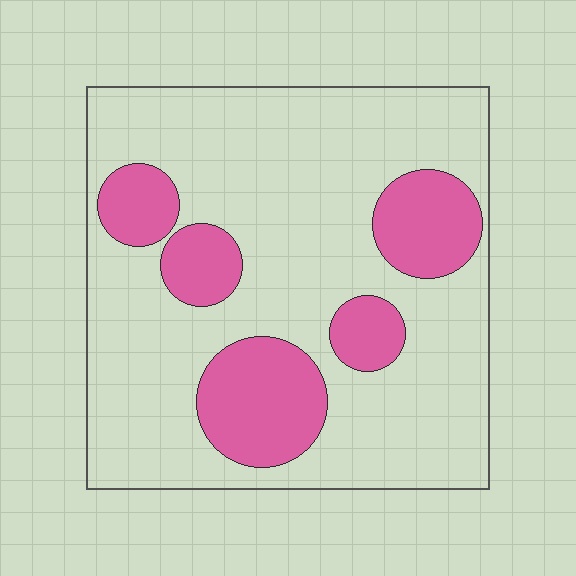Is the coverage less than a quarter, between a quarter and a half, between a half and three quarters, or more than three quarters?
Less than a quarter.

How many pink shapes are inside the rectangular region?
5.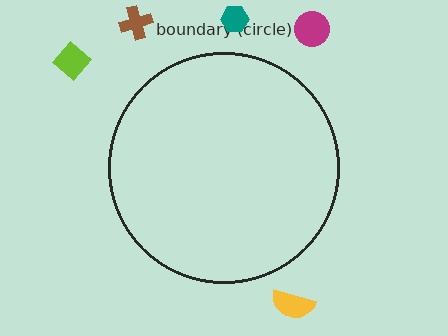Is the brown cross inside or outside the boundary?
Outside.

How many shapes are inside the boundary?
0 inside, 5 outside.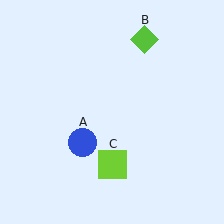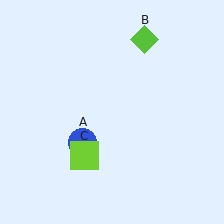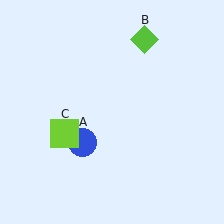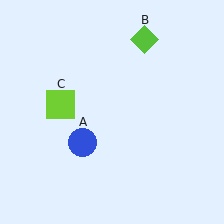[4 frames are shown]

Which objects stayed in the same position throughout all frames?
Blue circle (object A) and lime diamond (object B) remained stationary.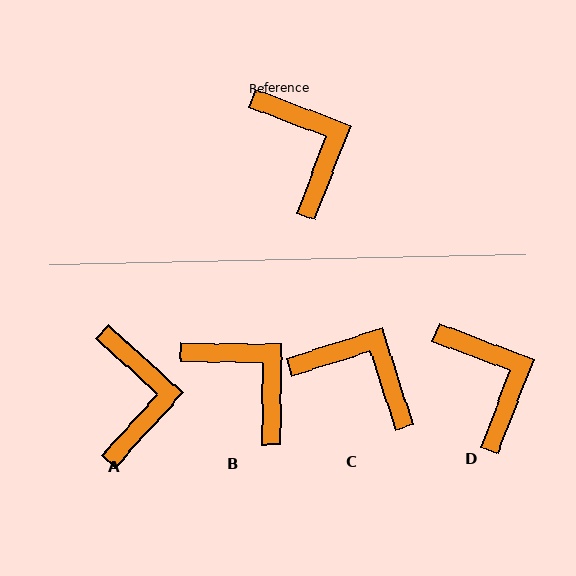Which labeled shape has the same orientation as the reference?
D.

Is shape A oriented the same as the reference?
No, it is off by about 22 degrees.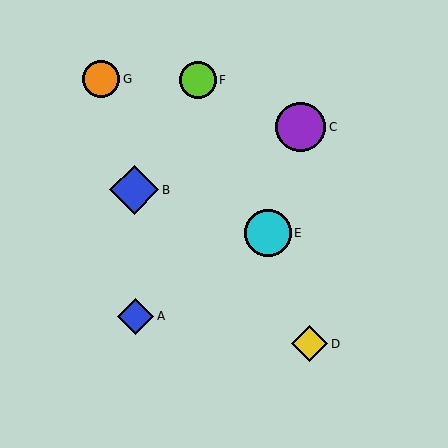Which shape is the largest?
The purple circle (labeled C) is the largest.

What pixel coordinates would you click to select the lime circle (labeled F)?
Click at (198, 80) to select the lime circle F.